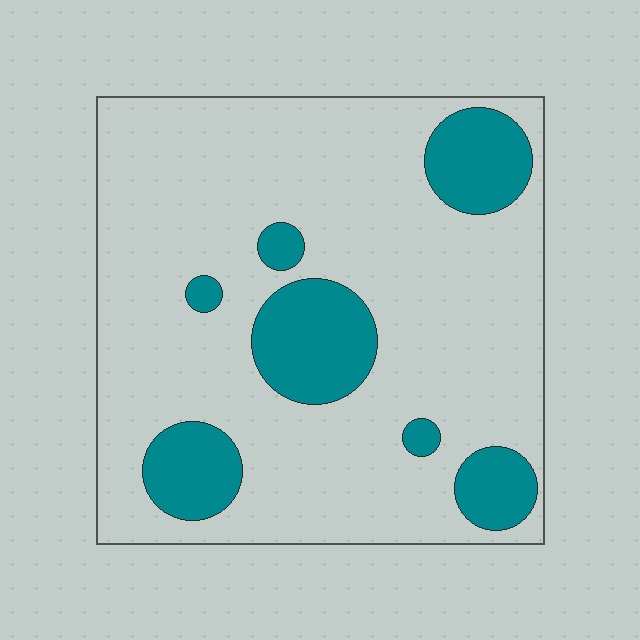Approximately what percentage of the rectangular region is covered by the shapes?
Approximately 20%.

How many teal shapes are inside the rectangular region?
7.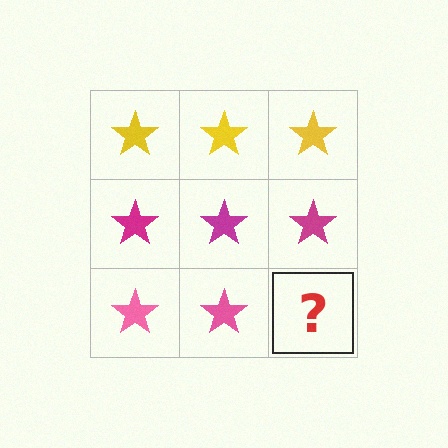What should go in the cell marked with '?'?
The missing cell should contain a pink star.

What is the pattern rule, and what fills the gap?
The rule is that each row has a consistent color. The gap should be filled with a pink star.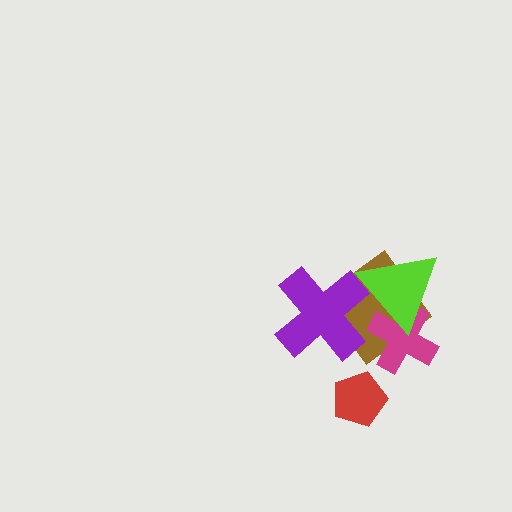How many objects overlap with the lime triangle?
3 objects overlap with the lime triangle.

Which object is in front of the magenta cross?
The lime triangle is in front of the magenta cross.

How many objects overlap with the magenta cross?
2 objects overlap with the magenta cross.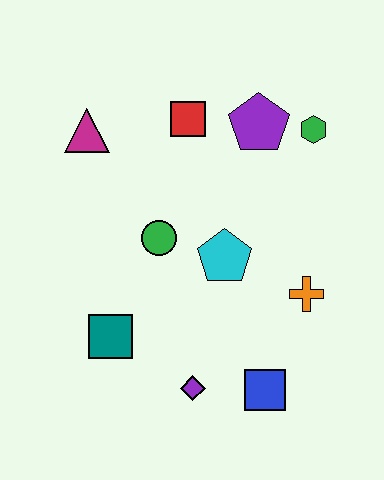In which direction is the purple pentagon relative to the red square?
The purple pentagon is to the right of the red square.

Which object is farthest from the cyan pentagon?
The magenta triangle is farthest from the cyan pentagon.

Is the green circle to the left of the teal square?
No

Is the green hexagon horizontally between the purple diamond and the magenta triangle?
No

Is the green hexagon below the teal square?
No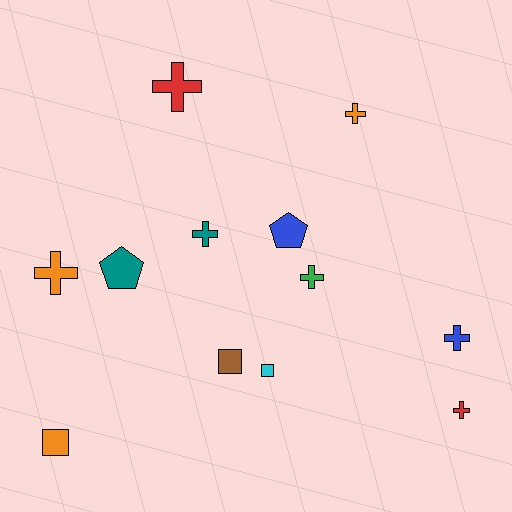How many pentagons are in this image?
There are 2 pentagons.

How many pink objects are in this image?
There are no pink objects.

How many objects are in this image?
There are 12 objects.